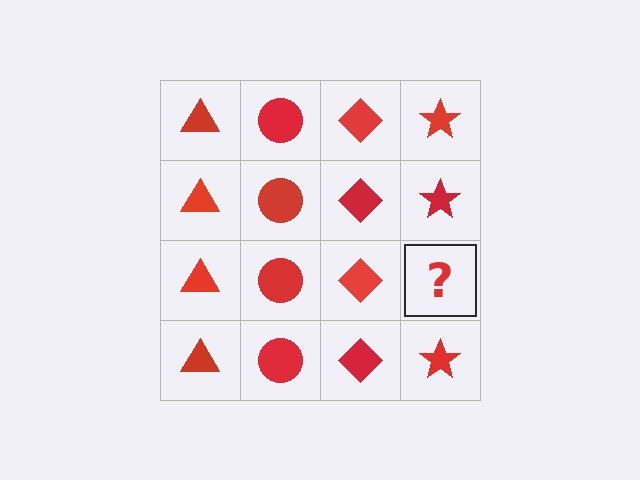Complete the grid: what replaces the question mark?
The question mark should be replaced with a red star.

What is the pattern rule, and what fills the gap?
The rule is that each column has a consistent shape. The gap should be filled with a red star.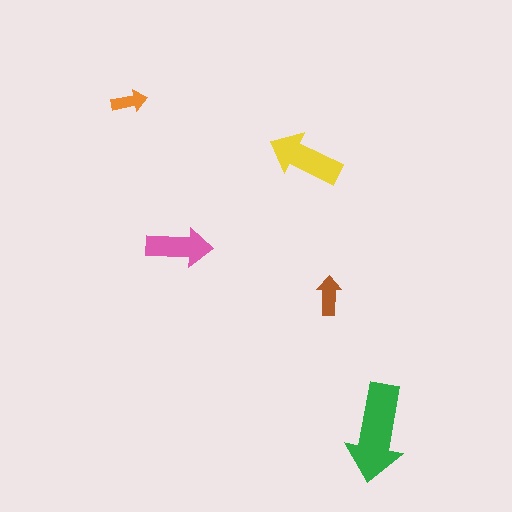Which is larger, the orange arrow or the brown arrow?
The brown one.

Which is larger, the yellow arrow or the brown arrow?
The yellow one.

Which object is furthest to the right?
The green arrow is rightmost.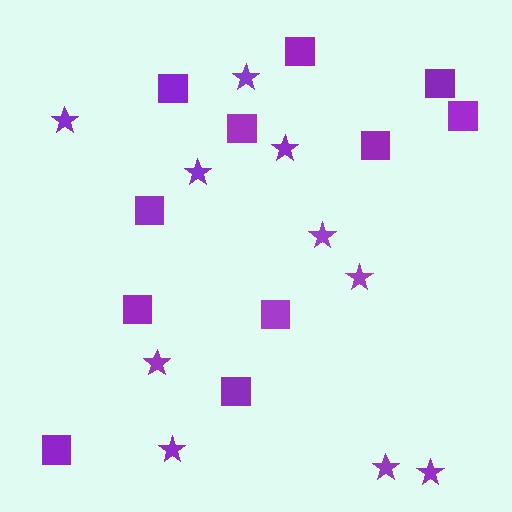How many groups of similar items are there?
There are 2 groups: one group of squares (11) and one group of stars (10).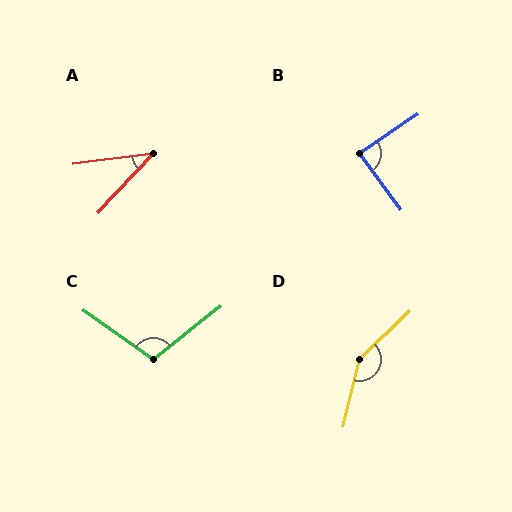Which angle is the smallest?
A, at approximately 39 degrees.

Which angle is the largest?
D, at approximately 148 degrees.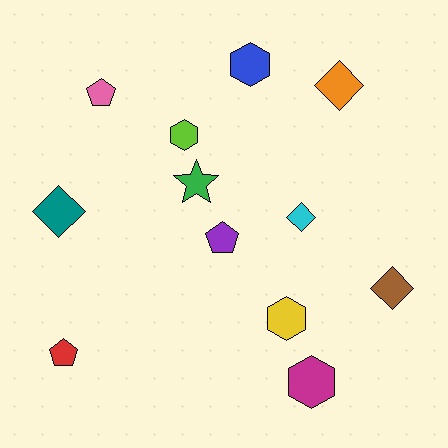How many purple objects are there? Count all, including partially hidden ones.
There is 1 purple object.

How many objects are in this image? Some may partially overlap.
There are 12 objects.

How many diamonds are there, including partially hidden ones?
There are 4 diamonds.